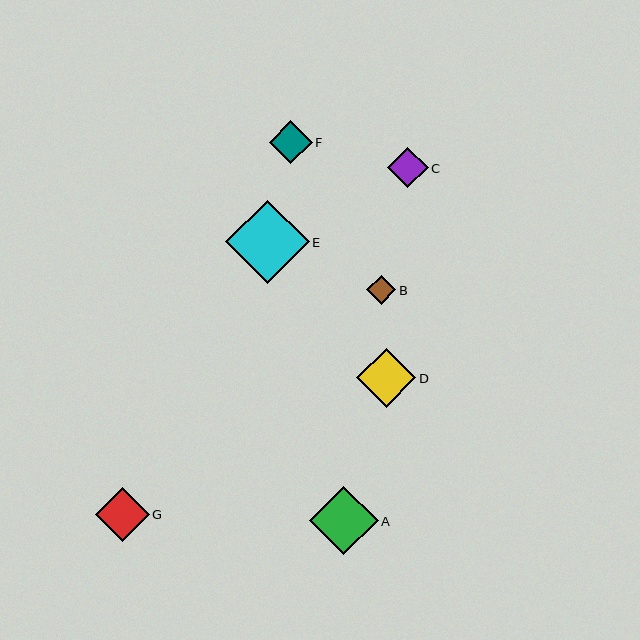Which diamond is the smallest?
Diamond B is the smallest with a size of approximately 29 pixels.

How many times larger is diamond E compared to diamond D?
Diamond E is approximately 1.4 times the size of diamond D.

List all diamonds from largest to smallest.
From largest to smallest: E, A, D, G, F, C, B.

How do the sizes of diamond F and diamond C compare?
Diamond F and diamond C are approximately the same size.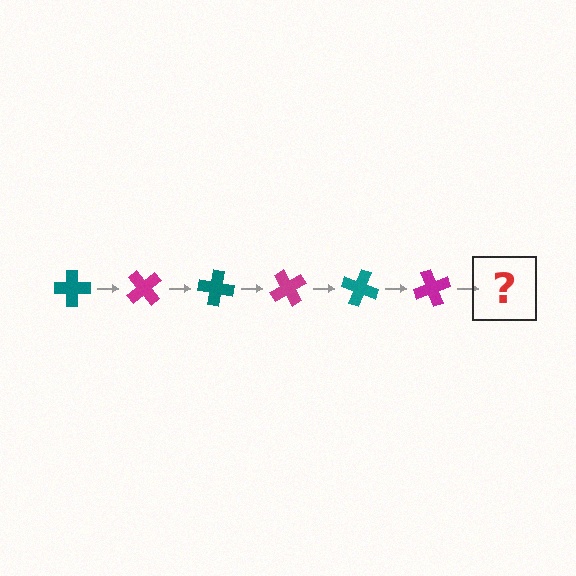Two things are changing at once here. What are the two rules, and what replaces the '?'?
The two rules are that it rotates 50 degrees each step and the color cycles through teal and magenta. The '?' should be a teal cross, rotated 300 degrees from the start.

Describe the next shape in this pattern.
It should be a teal cross, rotated 300 degrees from the start.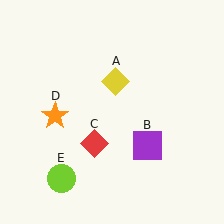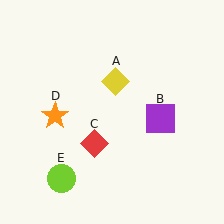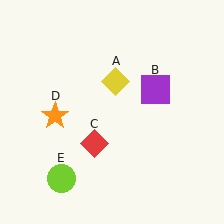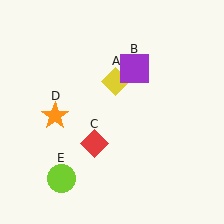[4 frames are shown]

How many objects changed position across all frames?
1 object changed position: purple square (object B).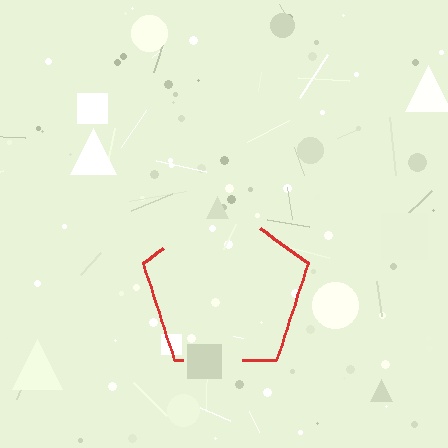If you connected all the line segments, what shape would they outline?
They would outline a pentagon.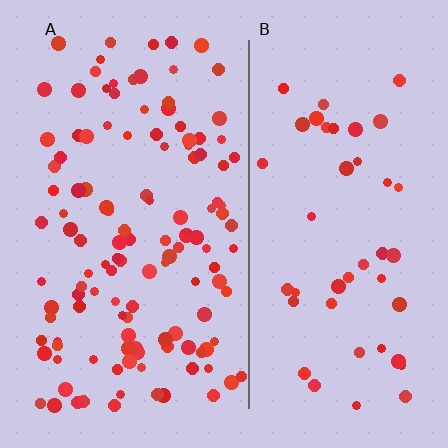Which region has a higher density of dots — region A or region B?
A (the left).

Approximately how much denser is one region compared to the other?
Approximately 2.8× — region A over region B.